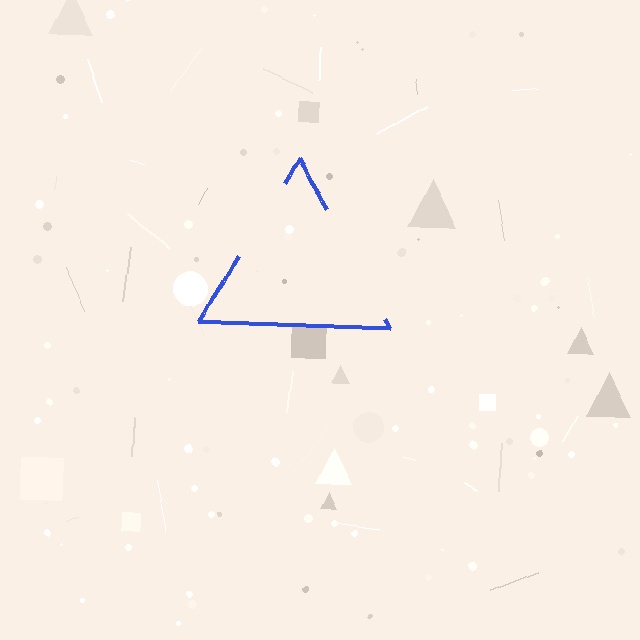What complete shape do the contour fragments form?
The contour fragments form a triangle.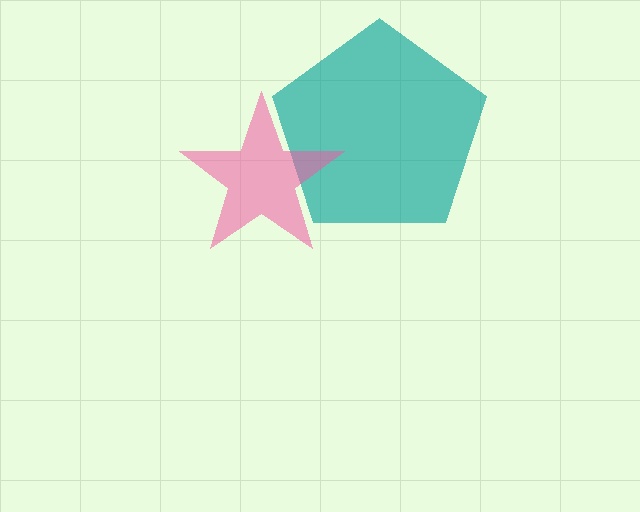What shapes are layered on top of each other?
The layered shapes are: a teal pentagon, a pink star.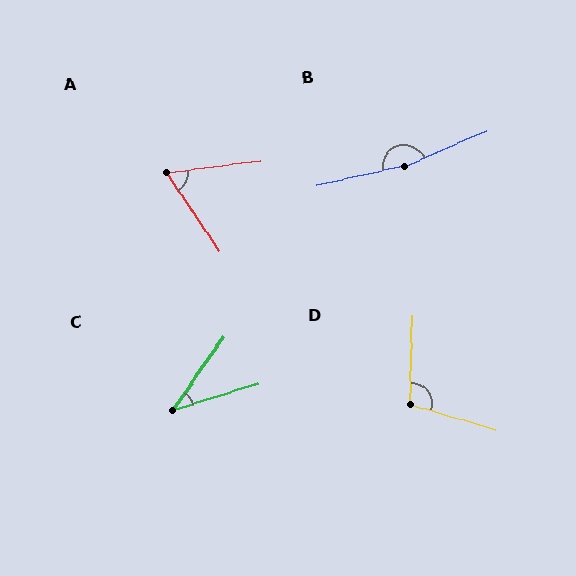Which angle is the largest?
B, at approximately 169 degrees.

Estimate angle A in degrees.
Approximately 63 degrees.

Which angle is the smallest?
C, at approximately 38 degrees.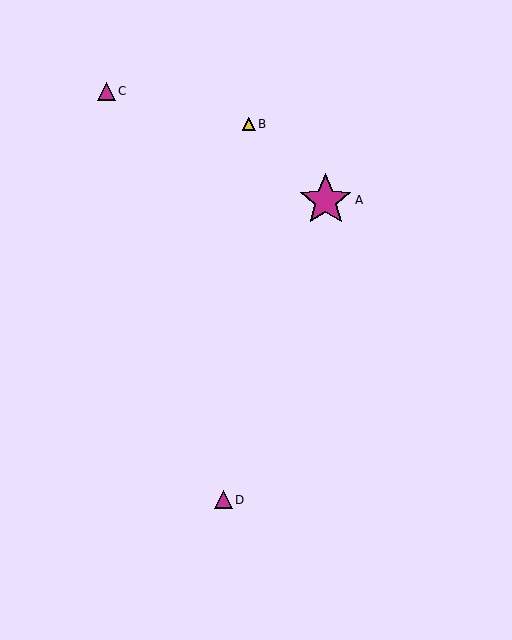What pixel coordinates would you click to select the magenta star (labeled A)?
Click at (326, 200) to select the magenta star A.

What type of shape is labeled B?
Shape B is a yellow triangle.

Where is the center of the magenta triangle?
The center of the magenta triangle is at (223, 500).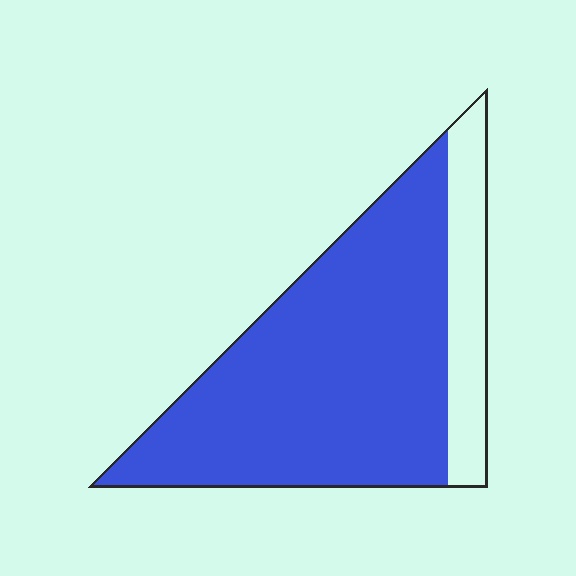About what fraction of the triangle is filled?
About four fifths (4/5).